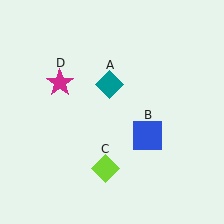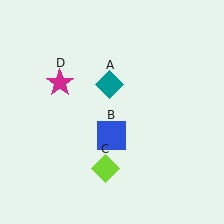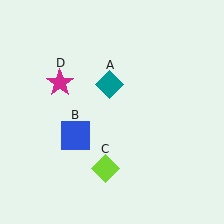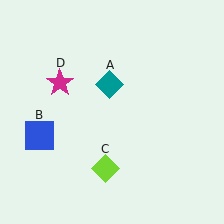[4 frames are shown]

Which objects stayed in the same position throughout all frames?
Teal diamond (object A) and lime diamond (object C) and magenta star (object D) remained stationary.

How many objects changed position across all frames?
1 object changed position: blue square (object B).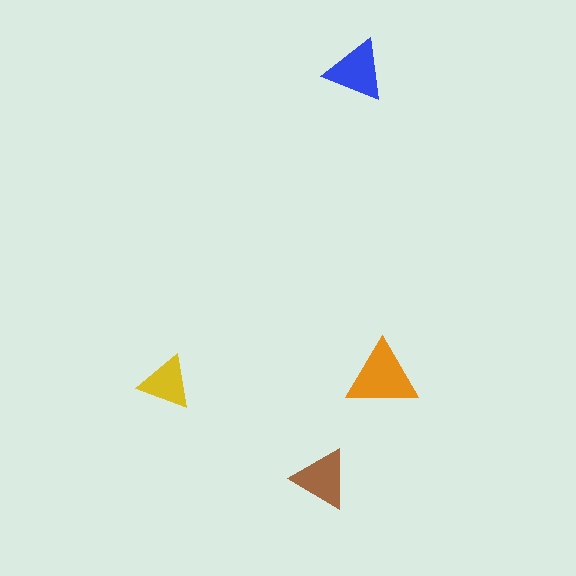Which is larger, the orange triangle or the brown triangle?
The orange one.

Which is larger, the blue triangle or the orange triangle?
The orange one.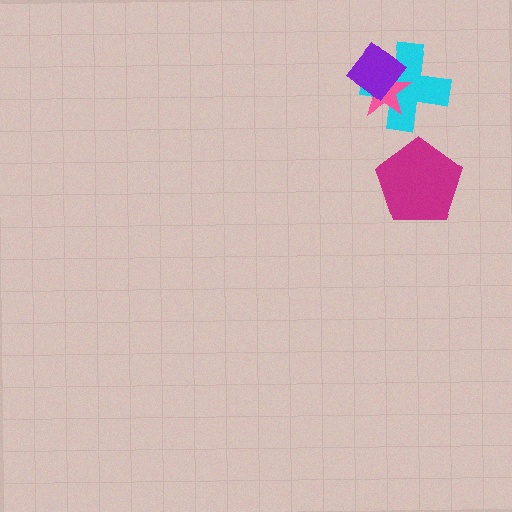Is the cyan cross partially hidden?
Yes, it is partially covered by another shape.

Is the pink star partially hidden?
Yes, it is partially covered by another shape.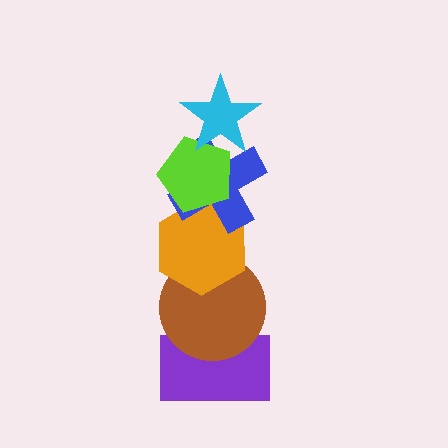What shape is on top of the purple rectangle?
The brown circle is on top of the purple rectangle.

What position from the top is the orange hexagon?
The orange hexagon is 4th from the top.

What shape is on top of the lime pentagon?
The cyan star is on top of the lime pentagon.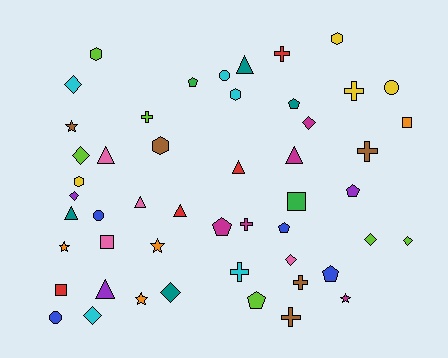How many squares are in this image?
There are 4 squares.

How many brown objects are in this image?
There are 5 brown objects.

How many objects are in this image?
There are 50 objects.